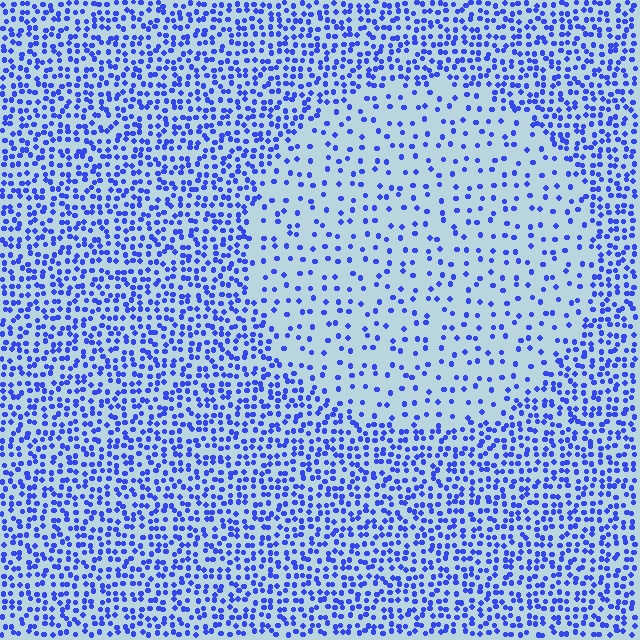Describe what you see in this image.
The image contains small blue elements arranged at two different densities. A circle-shaped region is visible where the elements are less densely packed than the surrounding area.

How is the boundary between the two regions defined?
The boundary is defined by a change in element density (approximately 2.5x ratio). All elements are the same color, size, and shape.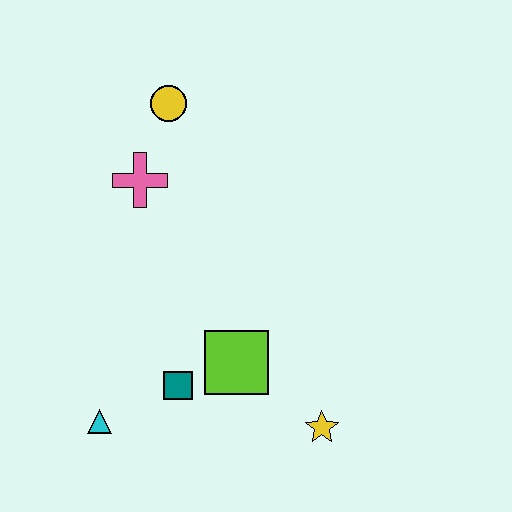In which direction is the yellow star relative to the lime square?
The yellow star is to the right of the lime square.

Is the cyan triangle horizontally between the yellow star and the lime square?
No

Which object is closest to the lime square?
The teal square is closest to the lime square.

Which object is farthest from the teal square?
The yellow circle is farthest from the teal square.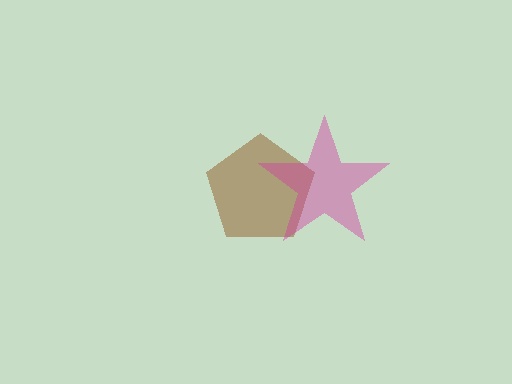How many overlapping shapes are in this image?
There are 2 overlapping shapes in the image.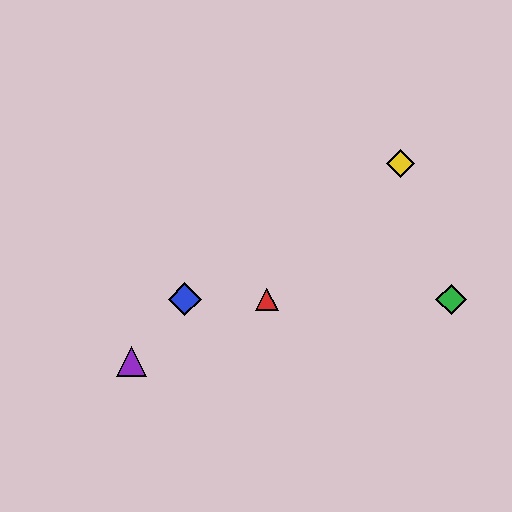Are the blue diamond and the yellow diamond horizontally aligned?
No, the blue diamond is at y≈299 and the yellow diamond is at y≈164.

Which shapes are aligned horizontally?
The red triangle, the blue diamond, the green diamond are aligned horizontally.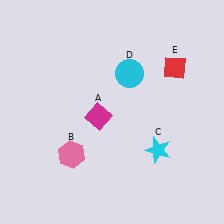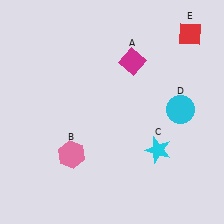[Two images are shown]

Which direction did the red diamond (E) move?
The red diamond (E) moved up.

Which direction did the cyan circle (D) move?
The cyan circle (D) moved right.